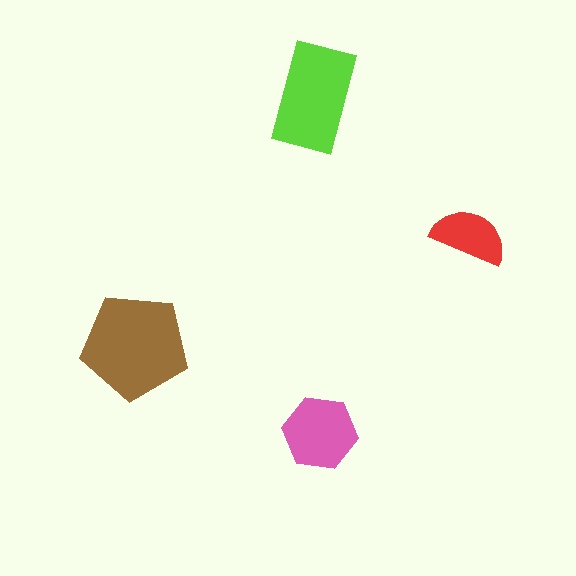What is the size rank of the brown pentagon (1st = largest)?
1st.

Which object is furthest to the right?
The red semicircle is rightmost.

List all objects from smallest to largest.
The red semicircle, the pink hexagon, the lime rectangle, the brown pentagon.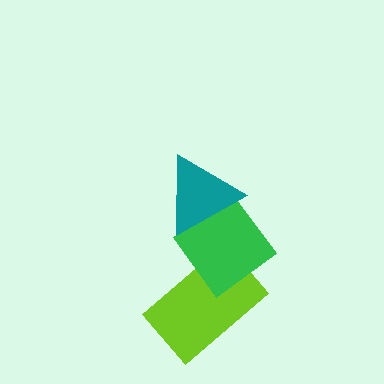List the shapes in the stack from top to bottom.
From top to bottom: the teal triangle, the green diamond, the lime rectangle.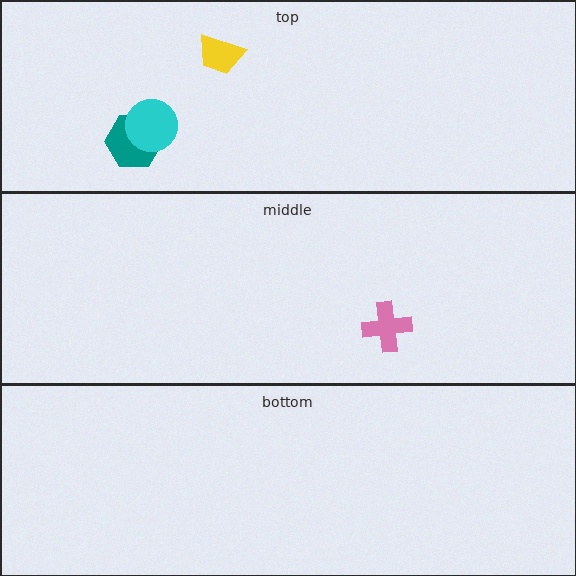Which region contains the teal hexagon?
The top region.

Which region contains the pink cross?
The middle region.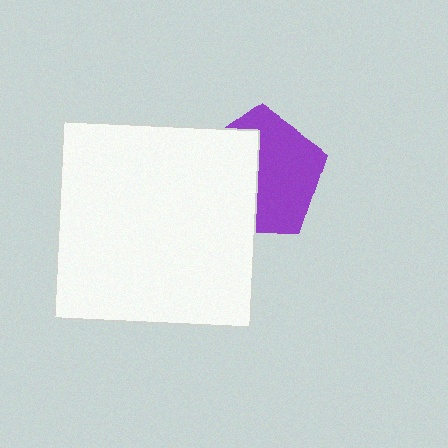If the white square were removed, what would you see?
You would see the complete purple pentagon.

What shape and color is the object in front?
The object in front is a white square.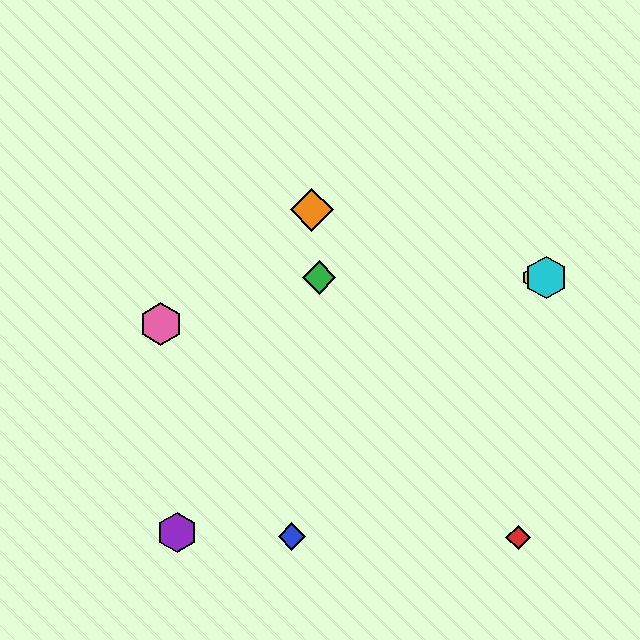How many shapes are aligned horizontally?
3 shapes (the green diamond, the yellow hexagon, the cyan hexagon) are aligned horizontally.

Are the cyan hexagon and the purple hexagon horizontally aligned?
No, the cyan hexagon is at y≈278 and the purple hexagon is at y≈532.